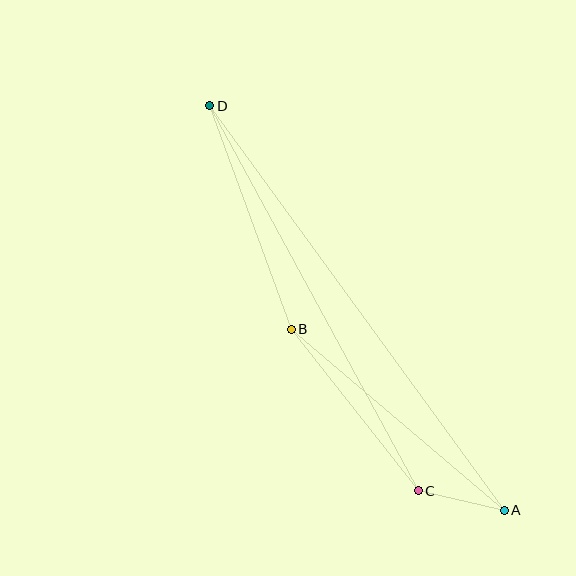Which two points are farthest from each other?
Points A and D are farthest from each other.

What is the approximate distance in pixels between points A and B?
The distance between A and B is approximately 280 pixels.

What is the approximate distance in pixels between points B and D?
The distance between B and D is approximately 238 pixels.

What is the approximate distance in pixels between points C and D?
The distance between C and D is approximately 438 pixels.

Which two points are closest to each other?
Points A and C are closest to each other.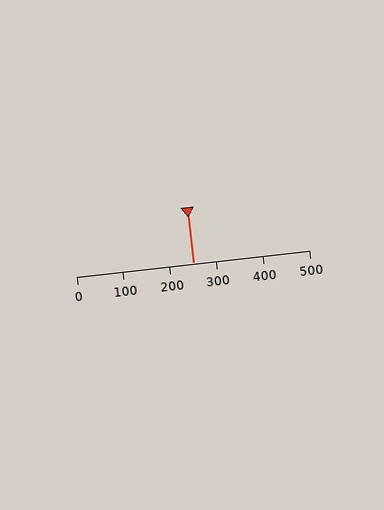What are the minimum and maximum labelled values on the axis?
The axis runs from 0 to 500.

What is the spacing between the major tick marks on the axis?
The major ticks are spaced 100 apart.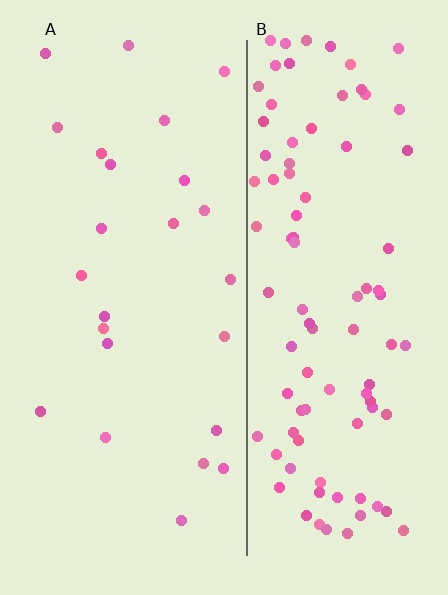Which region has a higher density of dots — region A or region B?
B (the right).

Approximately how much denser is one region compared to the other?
Approximately 4.0× — region B over region A.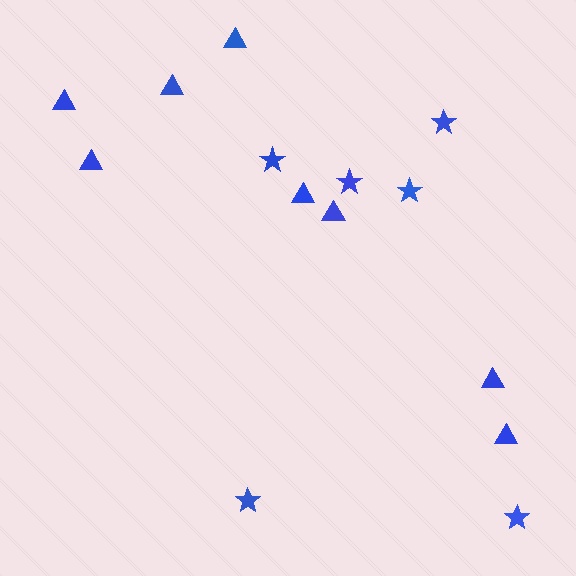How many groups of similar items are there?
There are 2 groups: one group of triangles (8) and one group of stars (6).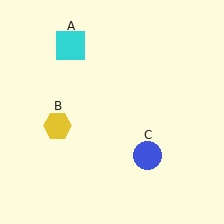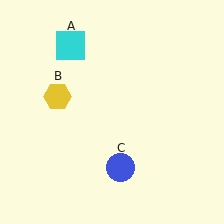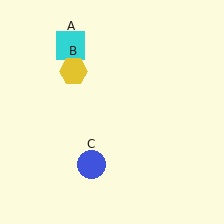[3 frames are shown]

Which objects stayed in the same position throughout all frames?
Cyan square (object A) remained stationary.